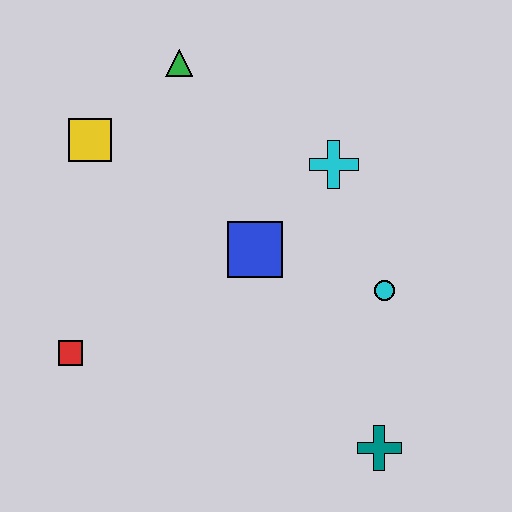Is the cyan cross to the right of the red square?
Yes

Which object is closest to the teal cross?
The cyan circle is closest to the teal cross.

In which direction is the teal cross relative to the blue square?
The teal cross is below the blue square.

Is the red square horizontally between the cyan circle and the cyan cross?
No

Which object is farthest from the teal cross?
The green triangle is farthest from the teal cross.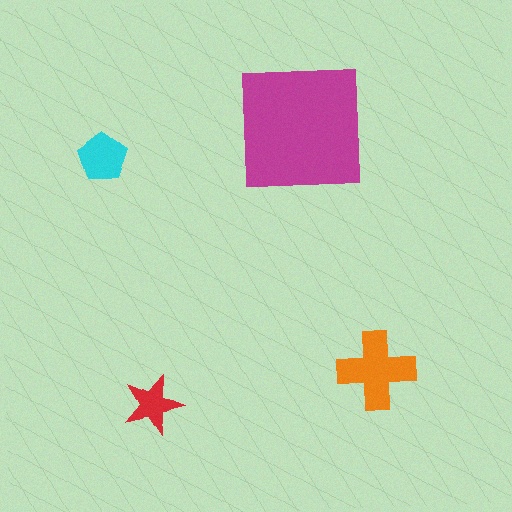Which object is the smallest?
The red star.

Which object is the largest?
The magenta square.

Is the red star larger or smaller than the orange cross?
Smaller.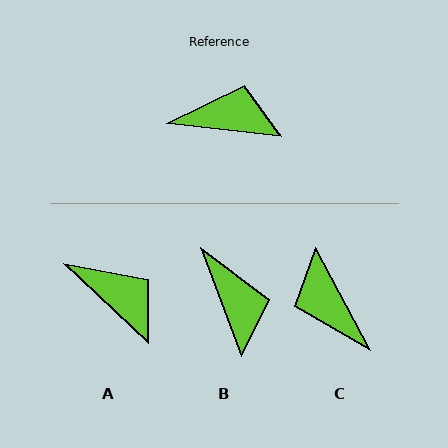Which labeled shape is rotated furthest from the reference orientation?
C, about 124 degrees away.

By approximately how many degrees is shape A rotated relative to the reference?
Approximately 37 degrees clockwise.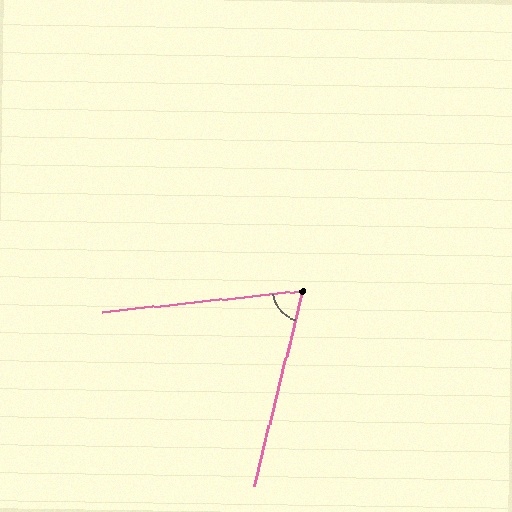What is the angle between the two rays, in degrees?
Approximately 70 degrees.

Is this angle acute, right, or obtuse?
It is acute.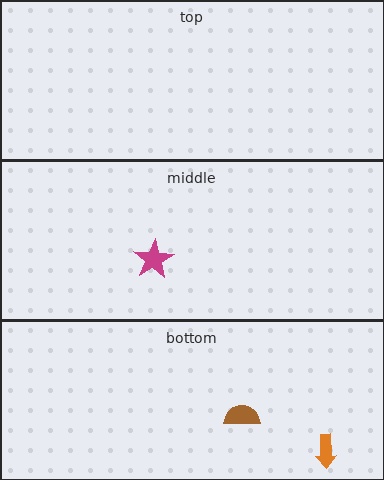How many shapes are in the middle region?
1.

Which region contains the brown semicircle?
The bottom region.